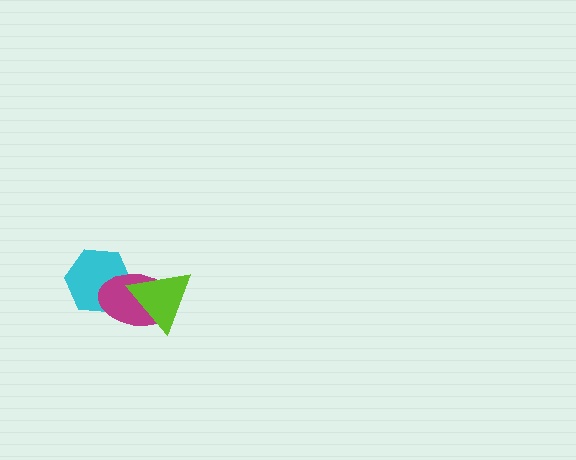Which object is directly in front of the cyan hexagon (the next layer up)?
The magenta ellipse is directly in front of the cyan hexagon.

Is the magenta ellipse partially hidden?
Yes, it is partially covered by another shape.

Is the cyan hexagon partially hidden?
Yes, it is partially covered by another shape.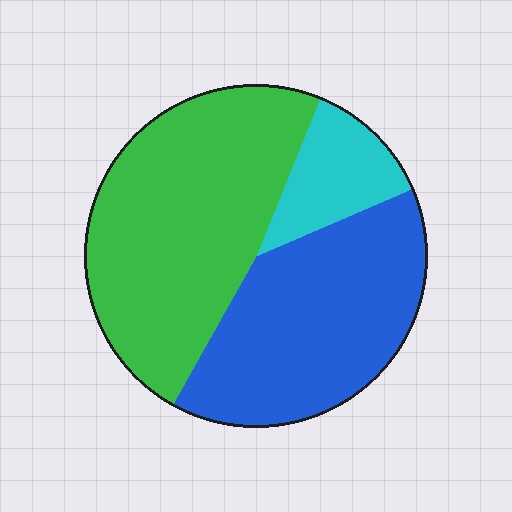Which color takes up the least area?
Cyan, at roughly 10%.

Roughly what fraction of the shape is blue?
Blue covers around 40% of the shape.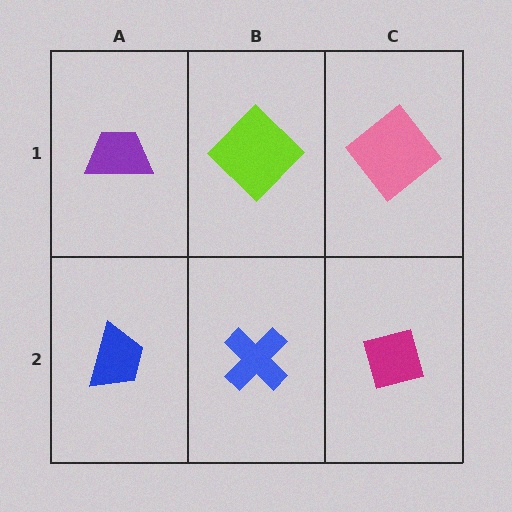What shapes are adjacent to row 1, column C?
A magenta square (row 2, column C), a lime diamond (row 1, column B).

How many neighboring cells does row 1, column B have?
3.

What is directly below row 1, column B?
A blue cross.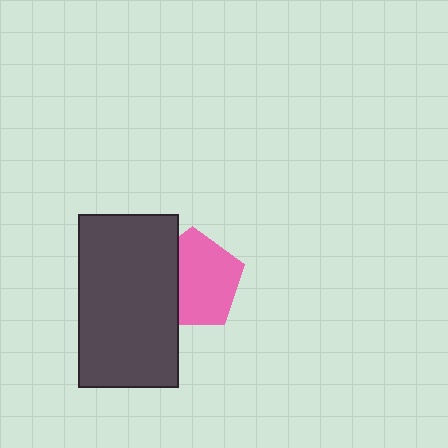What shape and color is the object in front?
The object in front is a dark gray rectangle.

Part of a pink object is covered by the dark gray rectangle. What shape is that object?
It is a pentagon.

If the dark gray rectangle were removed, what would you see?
You would see the complete pink pentagon.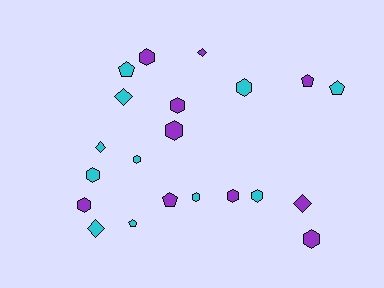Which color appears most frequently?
Cyan, with 11 objects.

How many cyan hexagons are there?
There are 5 cyan hexagons.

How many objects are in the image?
There are 21 objects.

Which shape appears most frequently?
Hexagon, with 11 objects.